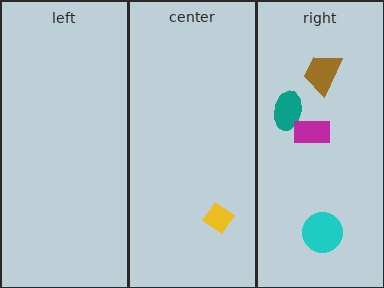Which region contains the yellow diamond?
The center region.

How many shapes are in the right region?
4.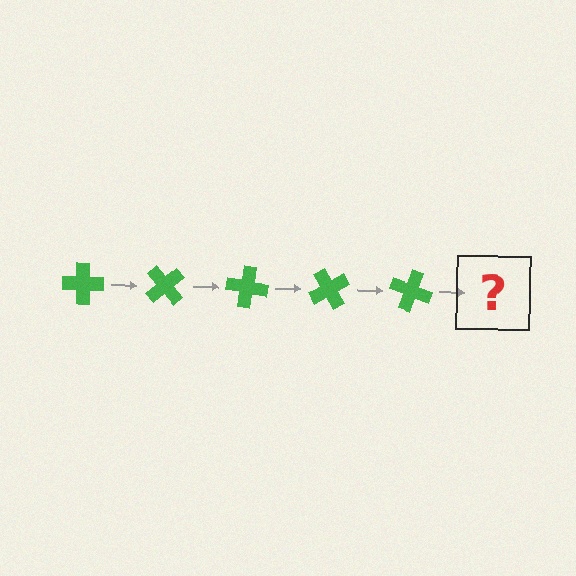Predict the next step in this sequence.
The next step is a green cross rotated 250 degrees.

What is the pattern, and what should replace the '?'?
The pattern is that the cross rotates 50 degrees each step. The '?' should be a green cross rotated 250 degrees.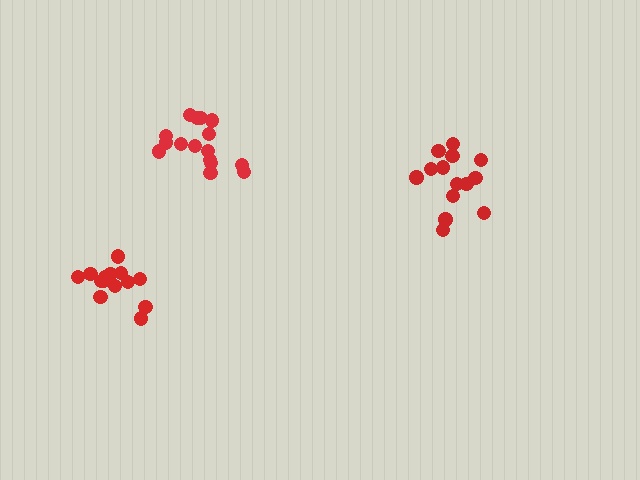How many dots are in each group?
Group 1: 16 dots, Group 2: 14 dots, Group 3: 15 dots (45 total).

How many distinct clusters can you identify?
There are 3 distinct clusters.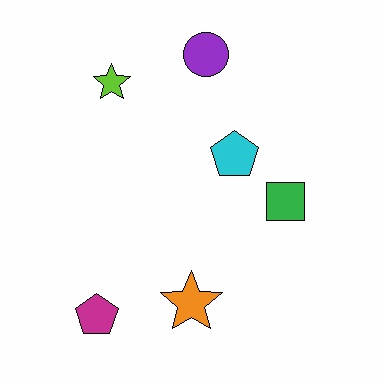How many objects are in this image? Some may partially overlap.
There are 6 objects.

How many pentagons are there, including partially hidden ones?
There are 2 pentagons.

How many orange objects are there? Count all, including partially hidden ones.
There is 1 orange object.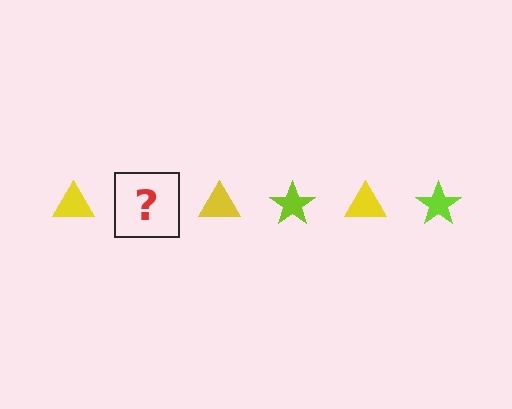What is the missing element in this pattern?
The missing element is a lime star.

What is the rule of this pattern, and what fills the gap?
The rule is that the pattern alternates between yellow triangle and lime star. The gap should be filled with a lime star.